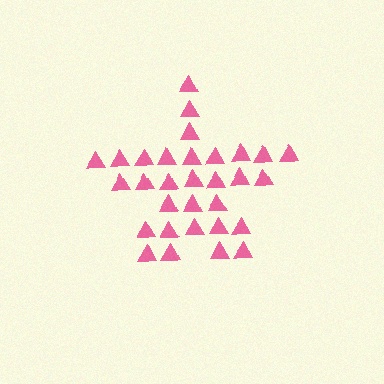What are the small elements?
The small elements are triangles.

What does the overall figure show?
The overall figure shows a star.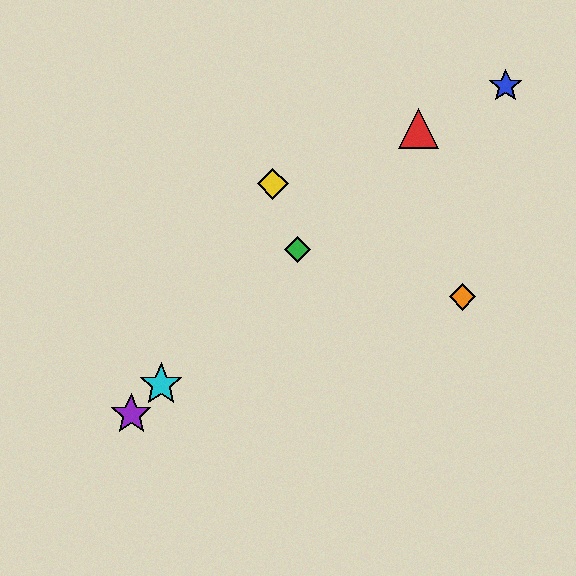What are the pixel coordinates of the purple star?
The purple star is at (131, 414).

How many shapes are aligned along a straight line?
4 shapes (the red triangle, the green diamond, the purple star, the cyan star) are aligned along a straight line.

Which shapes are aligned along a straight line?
The red triangle, the green diamond, the purple star, the cyan star are aligned along a straight line.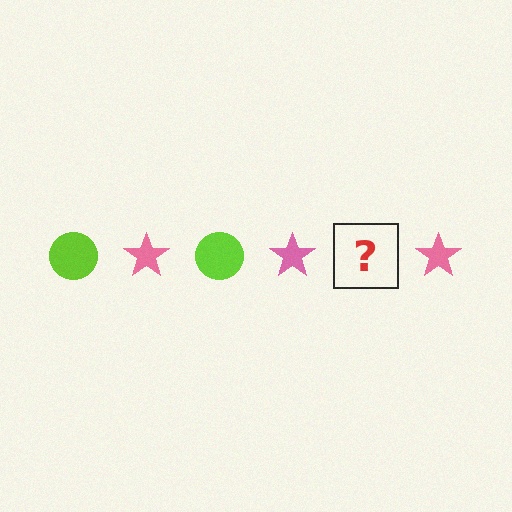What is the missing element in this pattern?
The missing element is a lime circle.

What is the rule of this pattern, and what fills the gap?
The rule is that the pattern alternates between lime circle and pink star. The gap should be filled with a lime circle.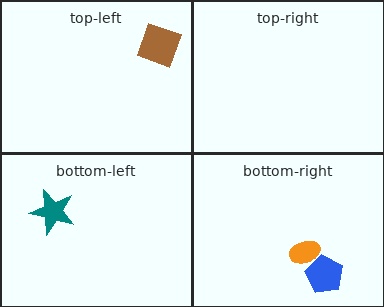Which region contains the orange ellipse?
The bottom-right region.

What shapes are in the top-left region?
The brown diamond.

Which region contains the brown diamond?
The top-left region.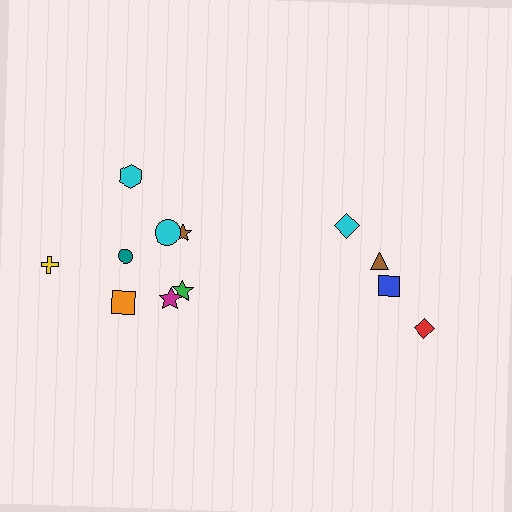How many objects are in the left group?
There are 8 objects.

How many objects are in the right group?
There are 4 objects.